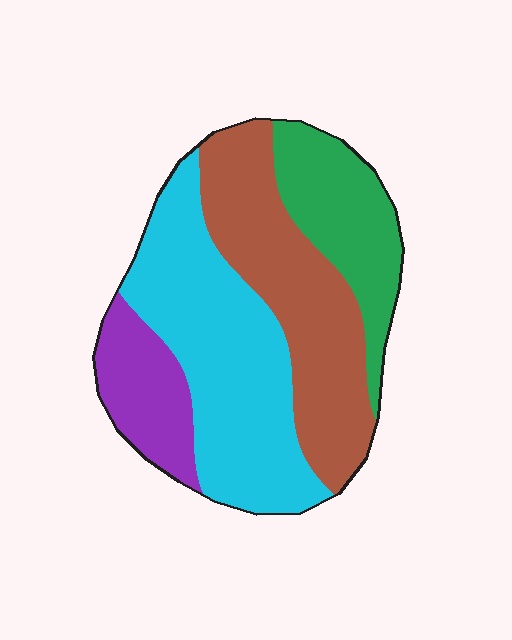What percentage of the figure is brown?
Brown covers around 30% of the figure.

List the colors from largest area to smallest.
From largest to smallest: cyan, brown, green, purple.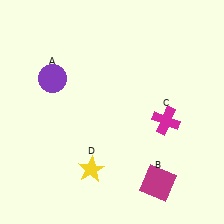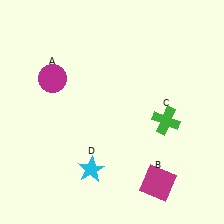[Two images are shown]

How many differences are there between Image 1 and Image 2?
There are 3 differences between the two images.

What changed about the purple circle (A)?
In Image 1, A is purple. In Image 2, it changed to magenta.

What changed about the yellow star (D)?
In Image 1, D is yellow. In Image 2, it changed to cyan.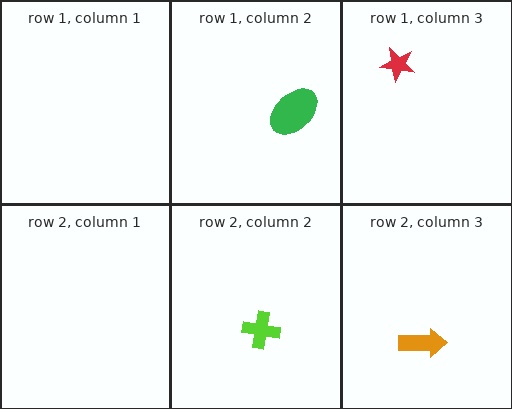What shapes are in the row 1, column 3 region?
The red star.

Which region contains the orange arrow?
The row 2, column 3 region.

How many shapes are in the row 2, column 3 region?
1.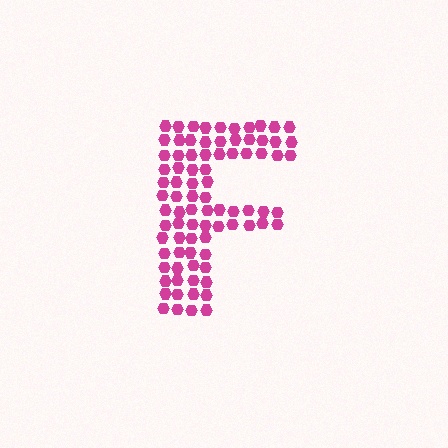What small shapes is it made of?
It is made of small hexagons.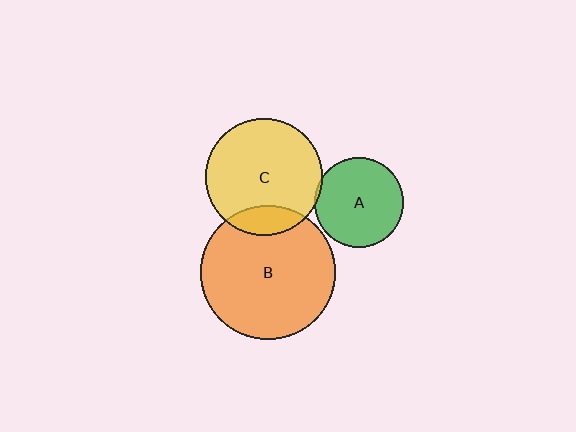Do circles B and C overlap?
Yes.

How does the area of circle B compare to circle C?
Approximately 1.3 times.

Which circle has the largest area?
Circle B (orange).